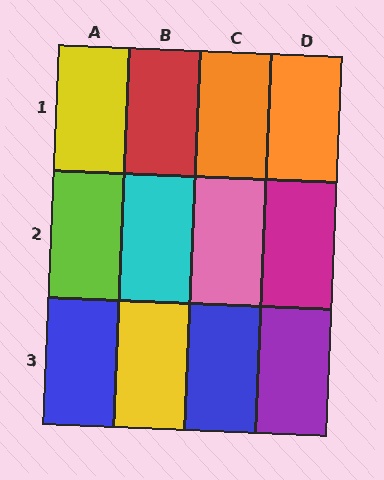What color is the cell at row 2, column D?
Magenta.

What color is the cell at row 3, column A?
Blue.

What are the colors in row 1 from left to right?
Yellow, red, orange, orange.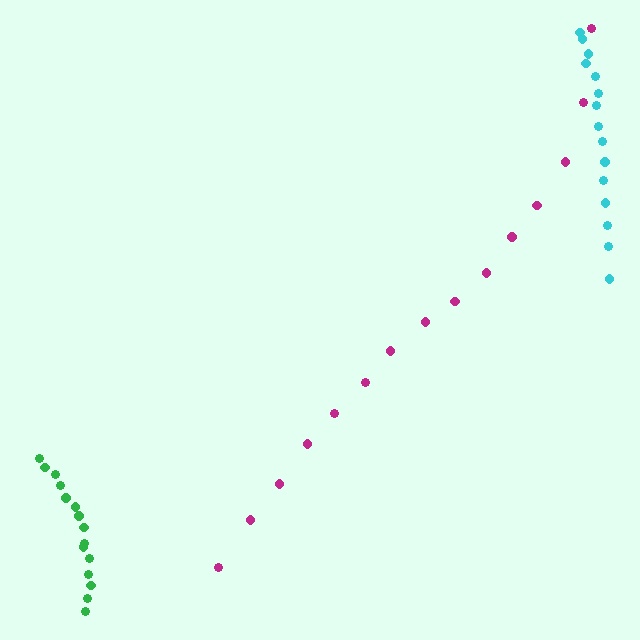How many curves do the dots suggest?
There are 3 distinct paths.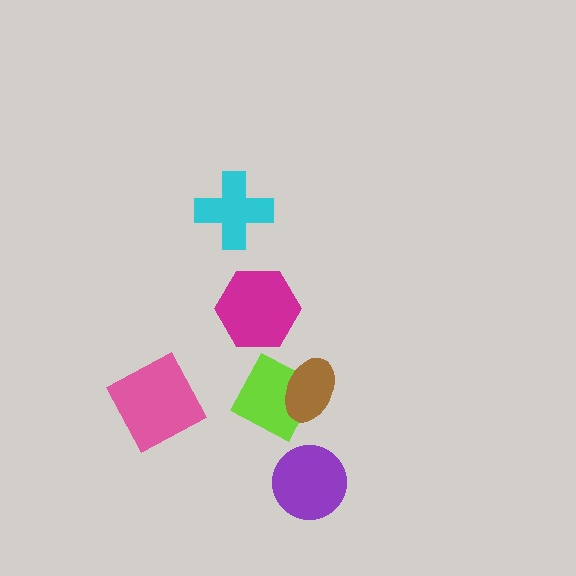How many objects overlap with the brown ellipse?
1 object overlaps with the brown ellipse.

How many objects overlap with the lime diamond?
1 object overlaps with the lime diamond.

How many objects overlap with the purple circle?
0 objects overlap with the purple circle.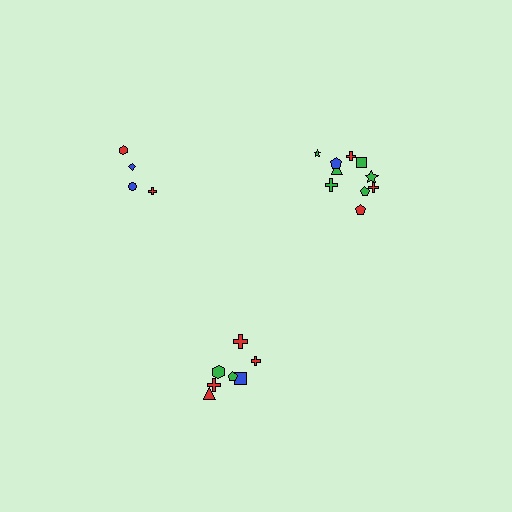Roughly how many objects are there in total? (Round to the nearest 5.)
Roughly 20 objects in total.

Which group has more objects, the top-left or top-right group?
The top-right group.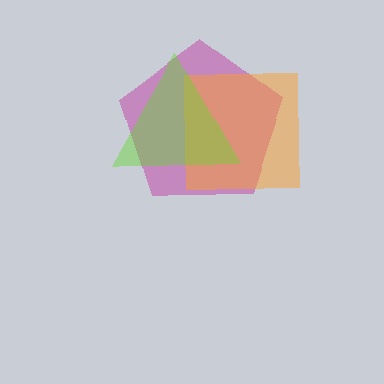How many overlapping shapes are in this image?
There are 3 overlapping shapes in the image.